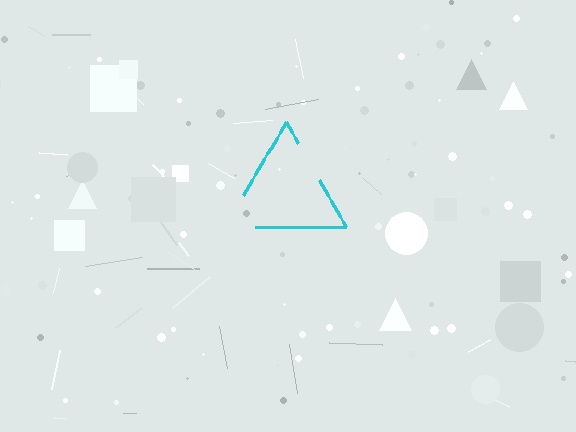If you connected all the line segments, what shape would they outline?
They would outline a triangle.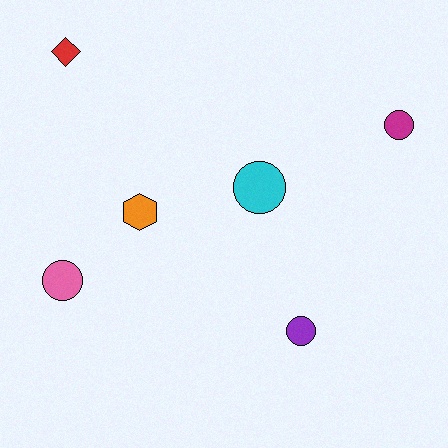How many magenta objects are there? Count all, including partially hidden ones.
There is 1 magenta object.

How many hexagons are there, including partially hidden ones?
There is 1 hexagon.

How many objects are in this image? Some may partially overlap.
There are 6 objects.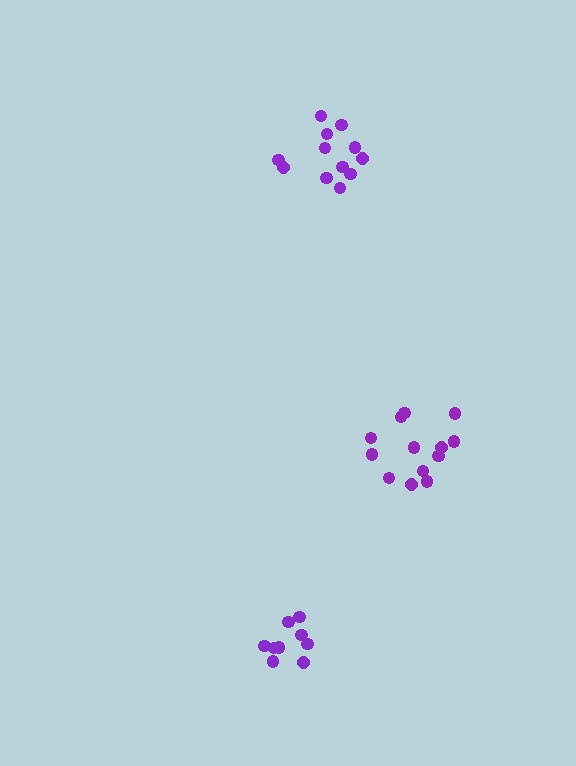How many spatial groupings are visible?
There are 3 spatial groupings.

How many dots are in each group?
Group 1: 9 dots, Group 2: 13 dots, Group 3: 12 dots (34 total).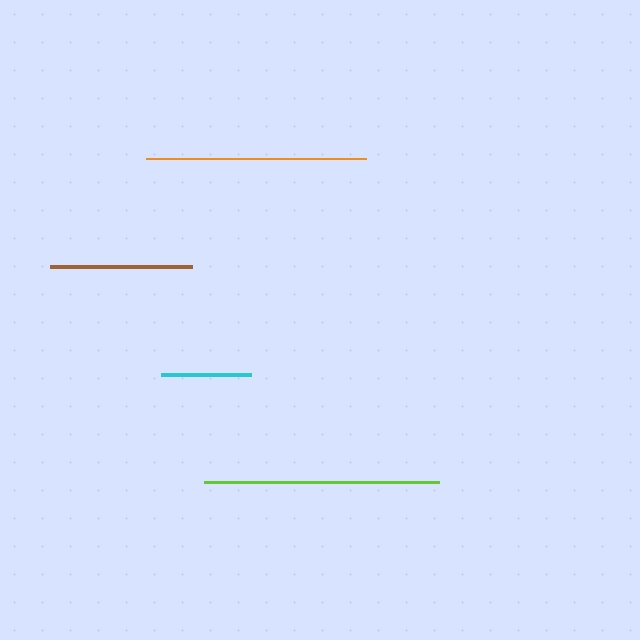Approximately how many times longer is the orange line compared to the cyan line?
The orange line is approximately 2.4 times the length of the cyan line.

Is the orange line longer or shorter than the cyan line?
The orange line is longer than the cyan line.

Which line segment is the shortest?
The cyan line is the shortest at approximately 91 pixels.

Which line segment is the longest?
The lime line is the longest at approximately 235 pixels.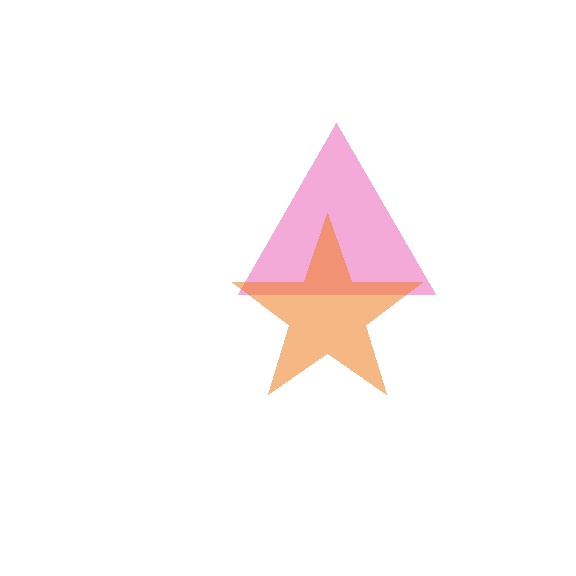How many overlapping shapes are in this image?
There are 2 overlapping shapes in the image.